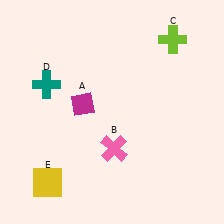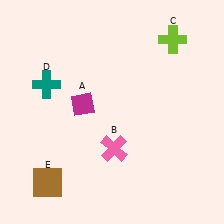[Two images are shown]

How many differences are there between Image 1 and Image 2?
There is 1 difference between the two images.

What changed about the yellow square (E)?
In Image 1, E is yellow. In Image 2, it changed to brown.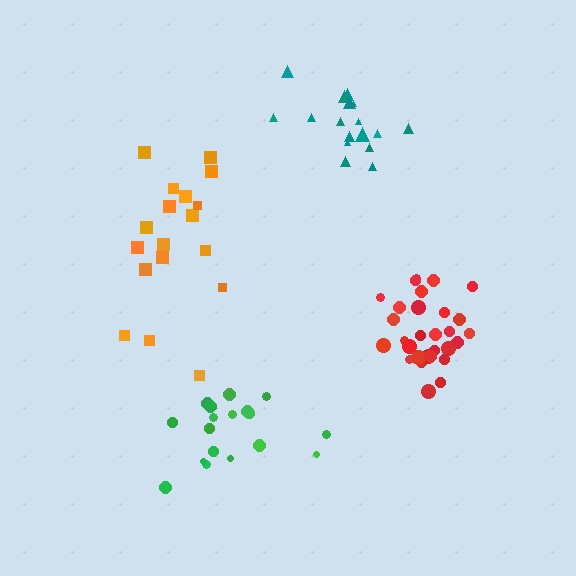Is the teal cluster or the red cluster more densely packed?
Red.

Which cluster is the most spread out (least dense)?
Orange.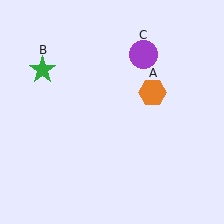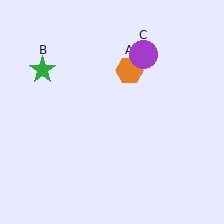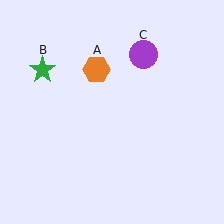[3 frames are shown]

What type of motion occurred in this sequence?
The orange hexagon (object A) rotated counterclockwise around the center of the scene.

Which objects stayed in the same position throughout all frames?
Green star (object B) and purple circle (object C) remained stationary.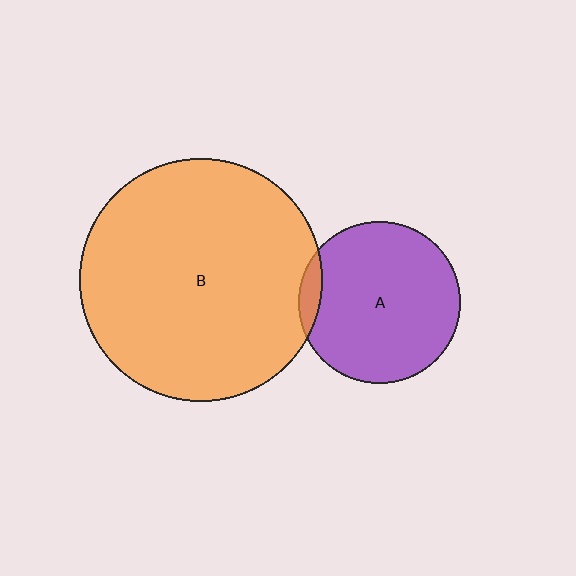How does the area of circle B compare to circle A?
Approximately 2.3 times.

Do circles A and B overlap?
Yes.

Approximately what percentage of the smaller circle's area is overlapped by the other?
Approximately 5%.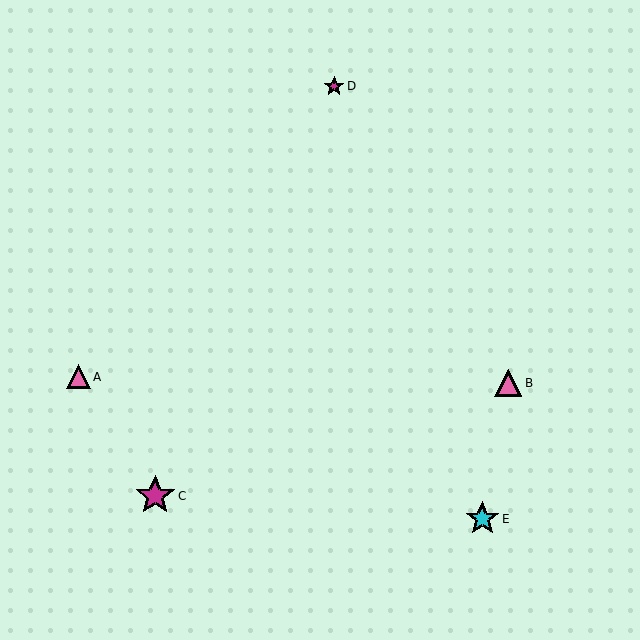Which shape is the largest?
The magenta star (labeled C) is the largest.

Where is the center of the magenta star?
The center of the magenta star is at (155, 496).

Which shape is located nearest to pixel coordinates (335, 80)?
The magenta star (labeled D) at (334, 86) is nearest to that location.